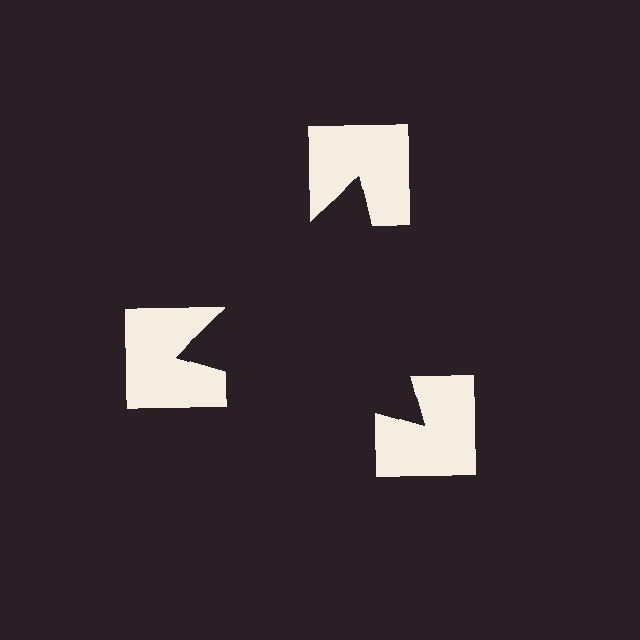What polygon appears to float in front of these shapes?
An illusory triangle — its edges are inferred from the aligned wedge cuts in the notched squares, not physically drawn.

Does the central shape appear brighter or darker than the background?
It typically appears slightly darker than the background, even though no actual brightness change is drawn.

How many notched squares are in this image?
There are 3 — one at each vertex of the illusory triangle.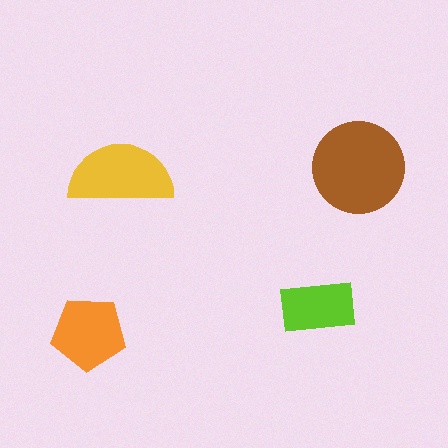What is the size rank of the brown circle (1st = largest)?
1st.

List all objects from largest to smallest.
The brown circle, the yellow semicircle, the orange pentagon, the lime rectangle.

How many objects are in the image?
There are 4 objects in the image.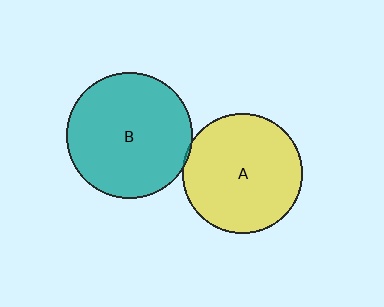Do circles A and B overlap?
Yes.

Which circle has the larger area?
Circle B (teal).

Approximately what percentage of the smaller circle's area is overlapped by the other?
Approximately 5%.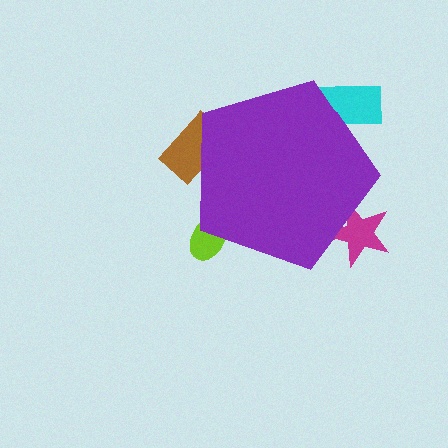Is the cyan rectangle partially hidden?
Yes, the cyan rectangle is partially hidden behind the purple pentagon.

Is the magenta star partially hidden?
Yes, the magenta star is partially hidden behind the purple pentagon.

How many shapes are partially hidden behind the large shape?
4 shapes are partially hidden.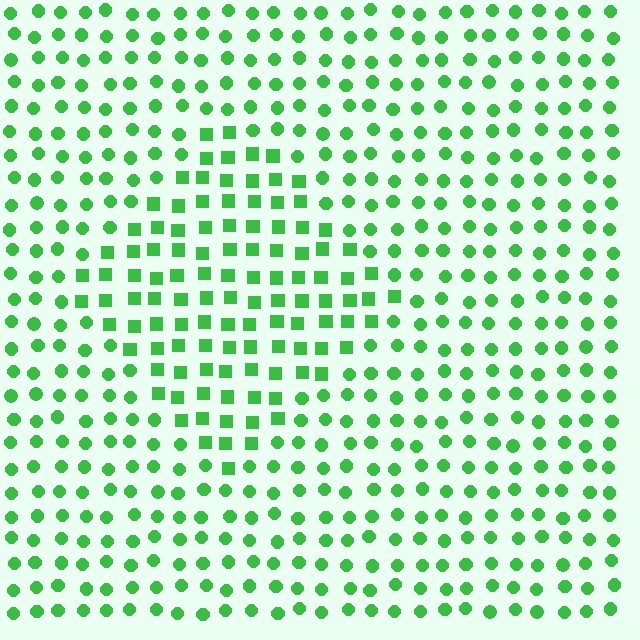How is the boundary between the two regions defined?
The boundary is defined by a change in element shape: squares inside vs. circles outside. All elements share the same color and spacing.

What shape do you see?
I see a diamond.